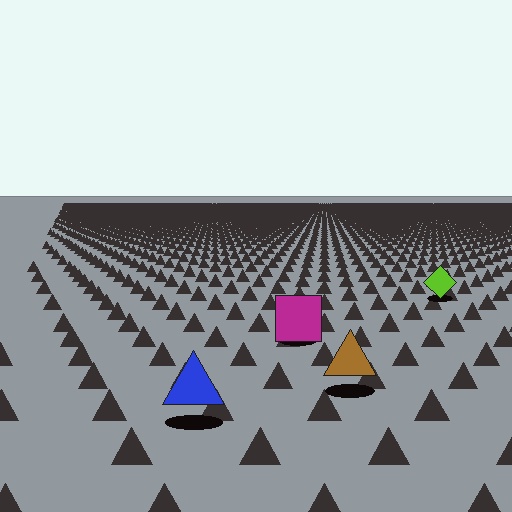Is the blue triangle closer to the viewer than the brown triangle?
Yes. The blue triangle is closer — you can tell from the texture gradient: the ground texture is coarser near it.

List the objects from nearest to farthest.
From nearest to farthest: the blue triangle, the brown triangle, the magenta square, the lime diamond.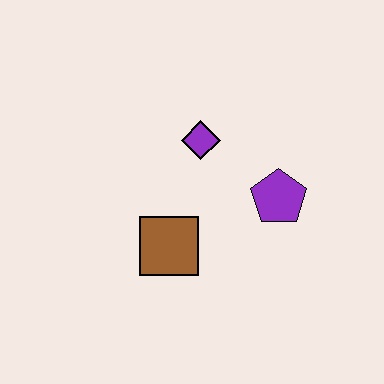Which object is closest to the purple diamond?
The purple pentagon is closest to the purple diamond.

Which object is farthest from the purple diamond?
The brown square is farthest from the purple diamond.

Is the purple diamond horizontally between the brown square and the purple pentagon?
Yes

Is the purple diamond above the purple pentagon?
Yes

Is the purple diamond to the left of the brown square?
No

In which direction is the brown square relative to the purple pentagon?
The brown square is to the left of the purple pentagon.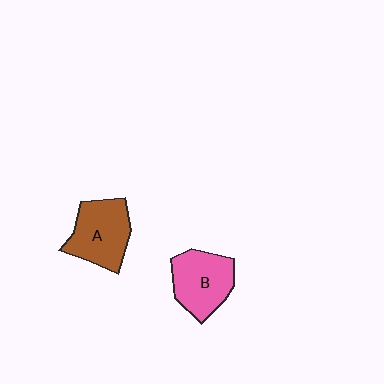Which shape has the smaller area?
Shape B (pink).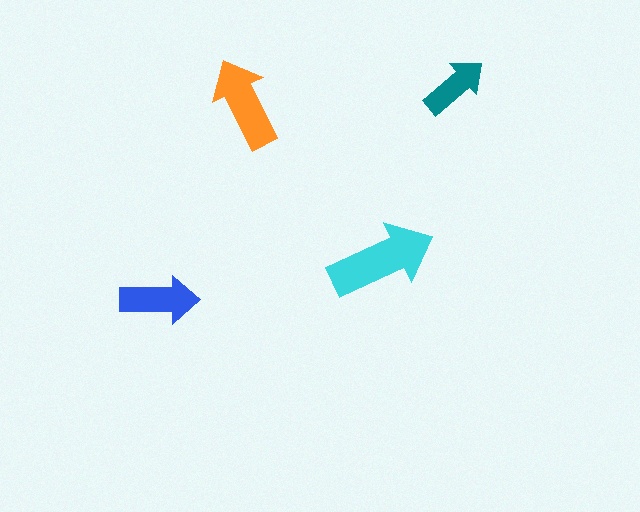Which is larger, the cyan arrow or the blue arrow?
The cyan one.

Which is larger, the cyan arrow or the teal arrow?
The cyan one.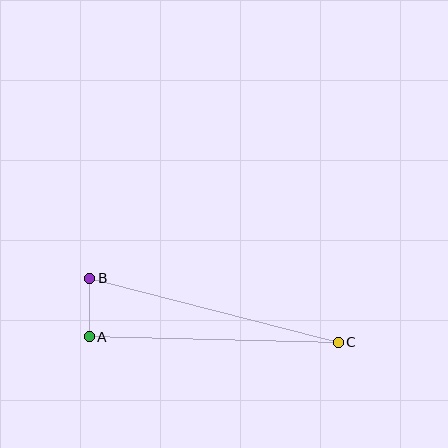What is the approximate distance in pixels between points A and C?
The distance between A and C is approximately 249 pixels.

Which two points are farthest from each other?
Points B and C are farthest from each other.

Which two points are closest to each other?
Points A and B are closest to each other.